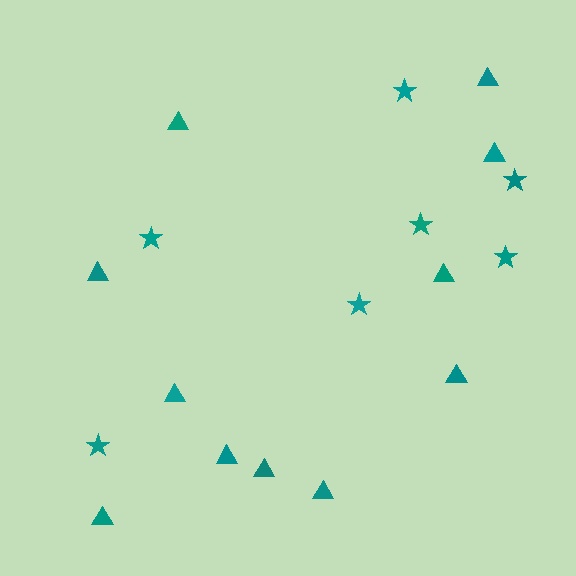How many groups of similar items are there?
There are 2 groups: one group of triangles (11) and one group of stars (7).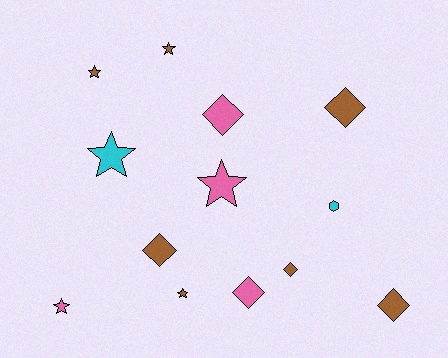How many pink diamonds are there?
There are 2 pink diamonds.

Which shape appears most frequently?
Diamond, with 6 objects.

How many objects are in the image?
There are 13 objects.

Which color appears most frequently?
Brown, with 7 objects.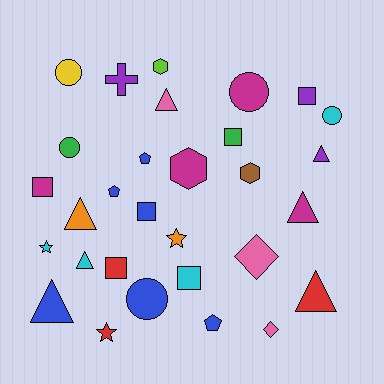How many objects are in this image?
There are 30 objects.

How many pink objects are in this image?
There are 3 pink objects.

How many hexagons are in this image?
There are 3 hexagons.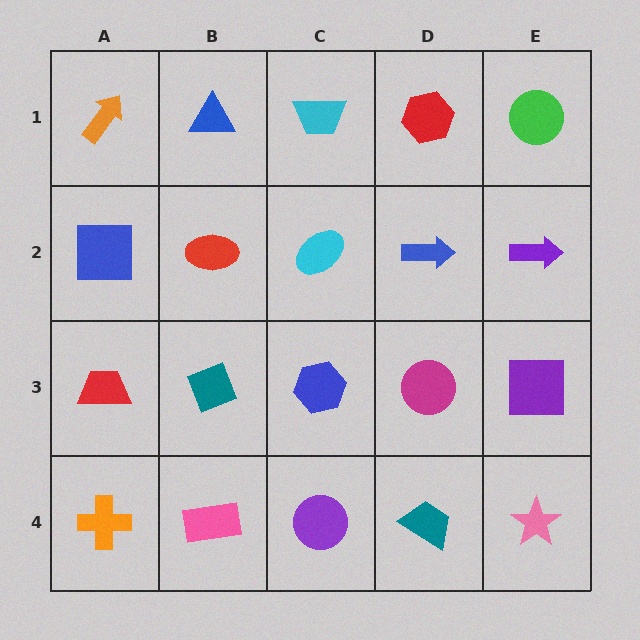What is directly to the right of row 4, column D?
A pink star.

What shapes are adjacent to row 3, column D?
A blue arrow (row 2, column D), a teal trapezoid (row 4, column D), a blue hexagon (row 3, column C), a purple square (row 3, column E).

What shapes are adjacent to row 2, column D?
A red hexagon (row 1, column D), a magenta circle (row 3, column D), a cyan ellipse (row 2, column C), a purple arrow (row 2, column E).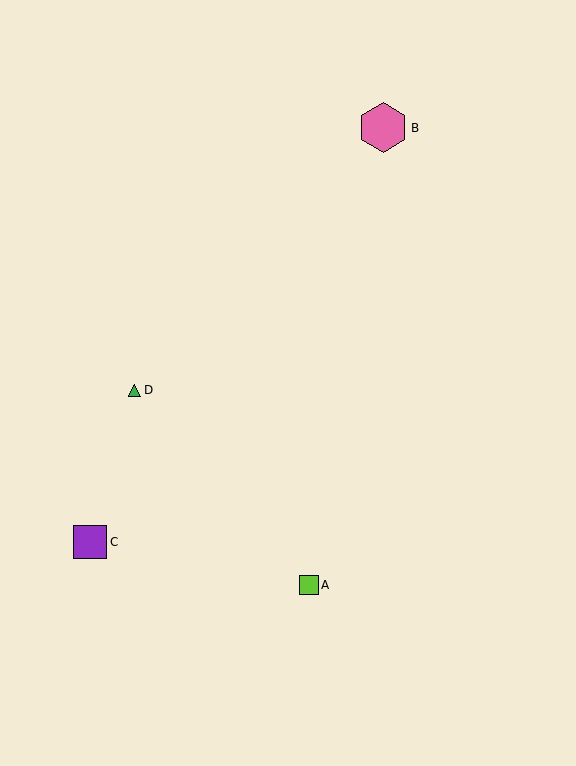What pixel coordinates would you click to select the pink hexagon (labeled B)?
Click at (383, 128) to select the pink hexagon B.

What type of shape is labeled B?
Shape B is a pink hexagon.